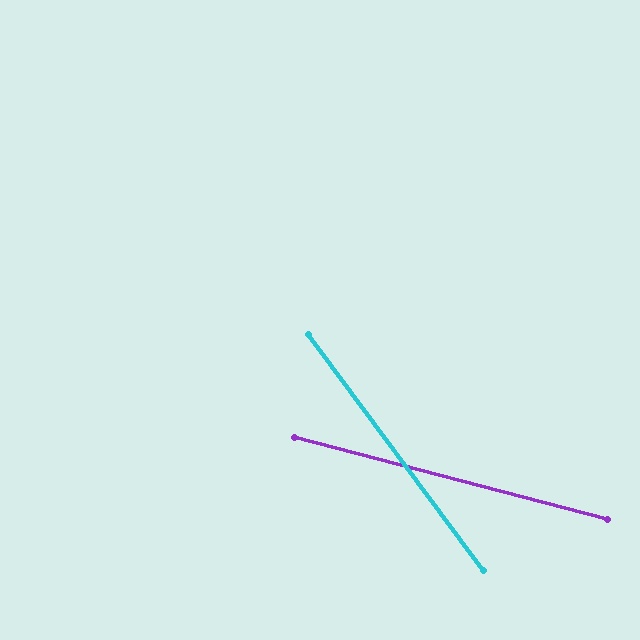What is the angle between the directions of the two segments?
Approximately 39 degrees.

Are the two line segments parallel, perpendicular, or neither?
Neither parallel nor perpendicular — they differ by about 39°.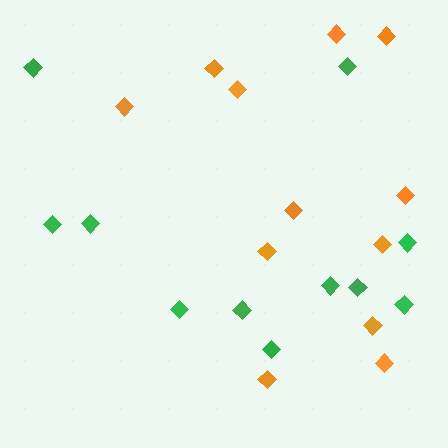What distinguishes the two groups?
There are 2 groups: one group of orange diamonds (12) and one group of green diamonds (11).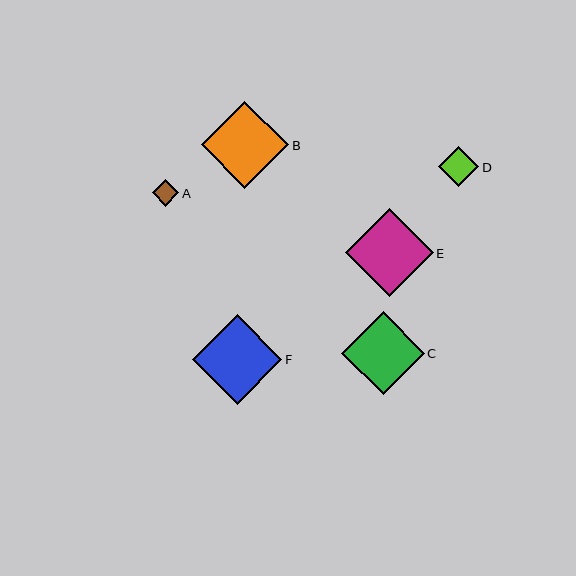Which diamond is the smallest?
Diamond A is the smallest with a size of approximately 26 pixels.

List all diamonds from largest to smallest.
From largest to smallest: F, E, B, C, D, A.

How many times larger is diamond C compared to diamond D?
Diamond C is approximately 2.1 times the size of diamond D.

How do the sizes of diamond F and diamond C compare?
Diamond F and diamond C are approximately the same size.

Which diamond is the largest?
Diamond F is the largest with a size of approximately 89 pixels.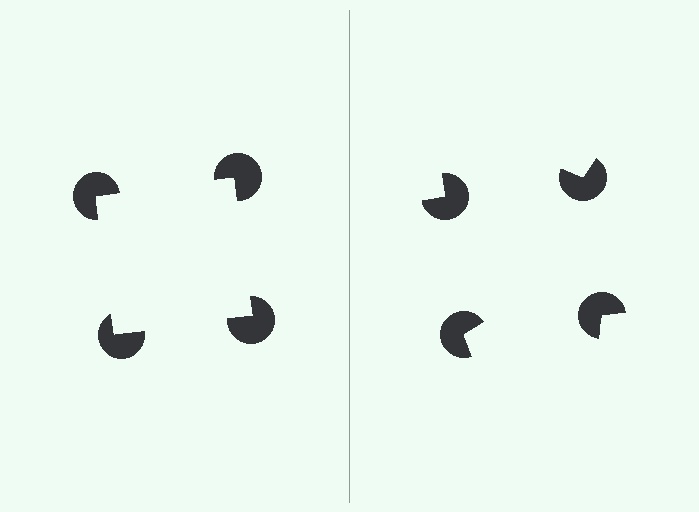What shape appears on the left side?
An illusory square.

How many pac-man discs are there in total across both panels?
8 — 4 on each side.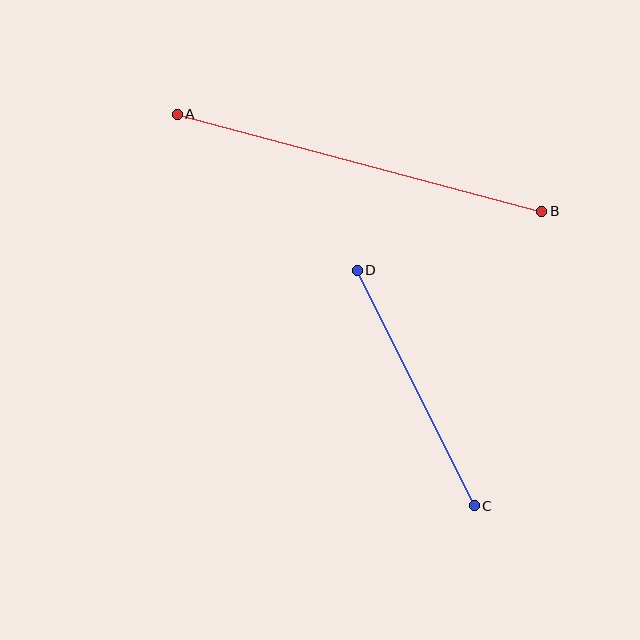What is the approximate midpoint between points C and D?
The midpoint is at approximately (416, 388) pixels.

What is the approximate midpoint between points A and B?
The midpoint is at approximately (359, 163) pixels.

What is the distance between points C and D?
The distance is approximately 263 pixels.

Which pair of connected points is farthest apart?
Points A and B are farthest apart.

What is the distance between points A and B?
The distance is approximately 377 pixels.